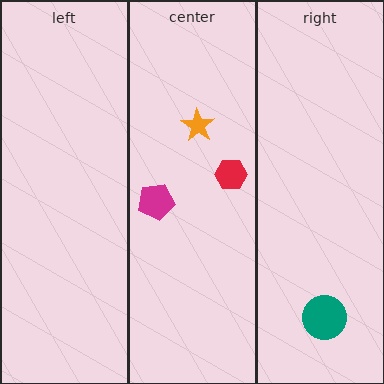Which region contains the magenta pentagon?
The center region.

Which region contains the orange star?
The center region.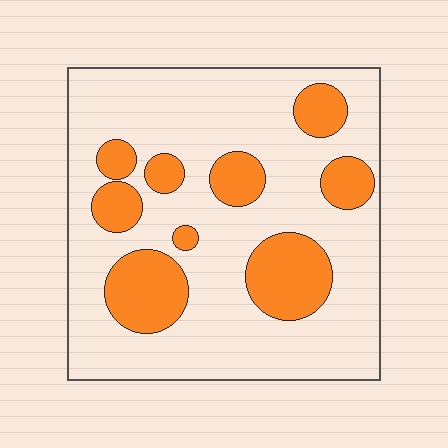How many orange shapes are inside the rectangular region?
9.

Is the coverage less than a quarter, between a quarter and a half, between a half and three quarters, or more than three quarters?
Less than a quarter.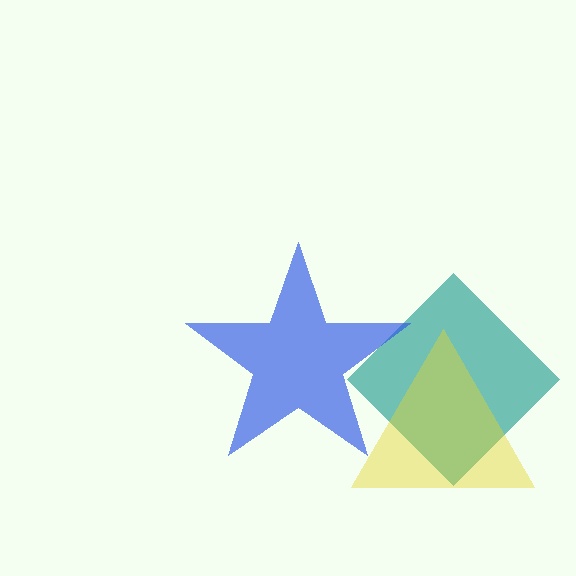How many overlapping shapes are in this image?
There are 3 overlapping shapes in the image.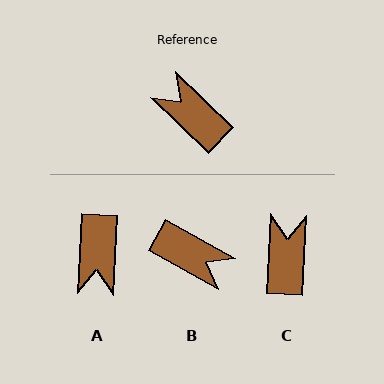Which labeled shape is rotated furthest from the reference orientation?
B, about 165 degrees away.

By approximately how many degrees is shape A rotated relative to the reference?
Approximately 131 degrees counter-clockwise.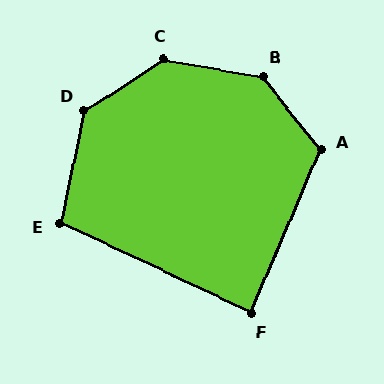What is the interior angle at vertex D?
Approximately 134 degrees (obtuse).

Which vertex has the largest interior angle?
B, at approximately 138 degrees.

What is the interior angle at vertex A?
Approximately 119 degrees (obtuse).